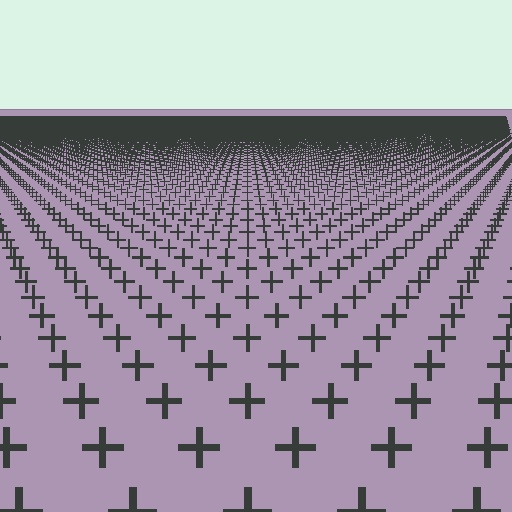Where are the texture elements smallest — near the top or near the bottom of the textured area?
Near the top.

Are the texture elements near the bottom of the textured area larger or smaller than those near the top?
Larger. Near the bottom, elements are closer to the viewer and appear at a bigger on-screen size.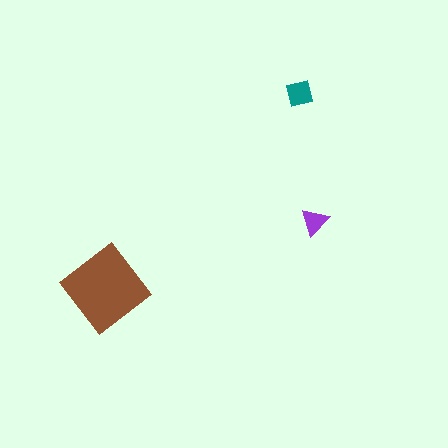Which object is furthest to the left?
The brown diamond is leftmost.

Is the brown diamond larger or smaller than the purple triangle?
Larger.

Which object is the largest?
The brown diamond.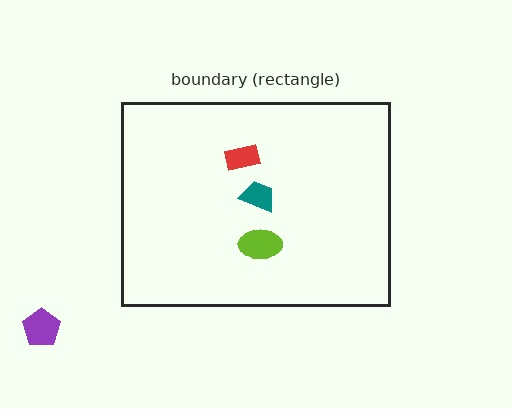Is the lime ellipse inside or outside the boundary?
Inside.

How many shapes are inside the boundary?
3 inside, 1 outside.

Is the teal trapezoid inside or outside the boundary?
Inside.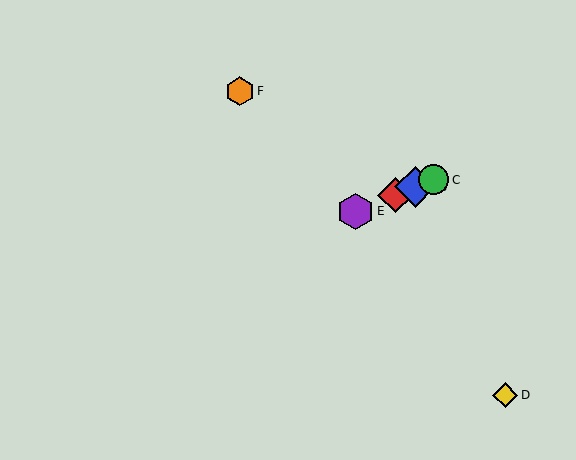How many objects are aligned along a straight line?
4 objects (A, B, C, E) are aligned along a straight line.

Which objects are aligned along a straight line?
Objects A, B, C, E are aligned along a straight line.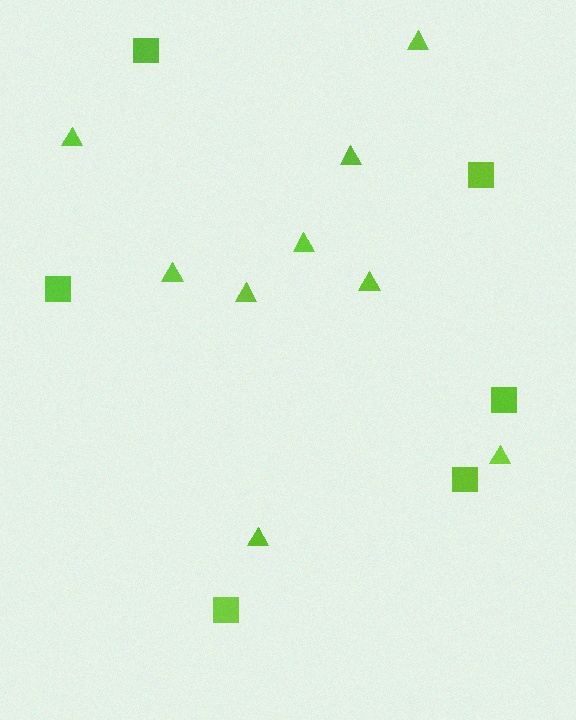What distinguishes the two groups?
There are 2 groups: one group of triangles (9) and one group of squares (6).